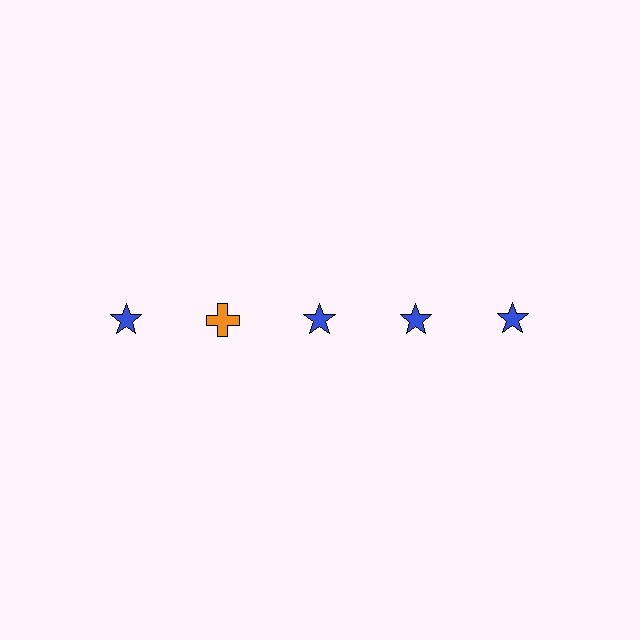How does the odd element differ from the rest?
It differs in both color (orange instead of blue) and shape (cross instead of star).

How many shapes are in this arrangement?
There are 5 shapes arranged in a grid pattern.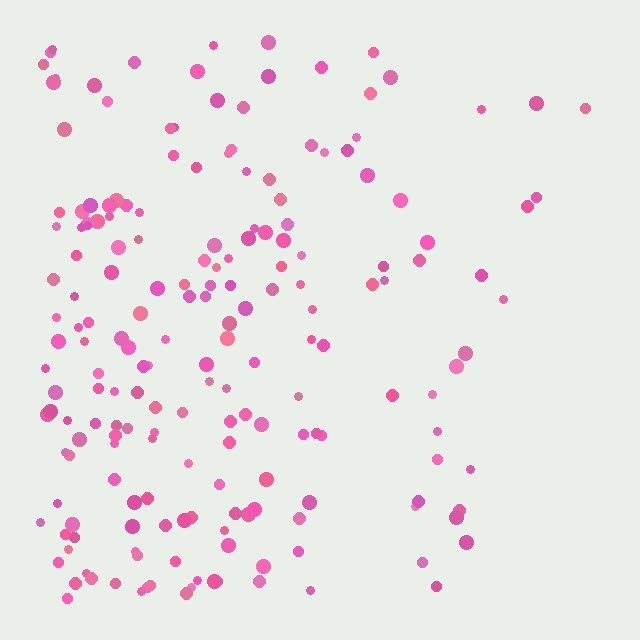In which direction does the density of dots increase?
From right to left, with the left side densest.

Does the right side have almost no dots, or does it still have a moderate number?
Still a moderate number, just noticeably fewer than the left.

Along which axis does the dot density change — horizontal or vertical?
Horizontal.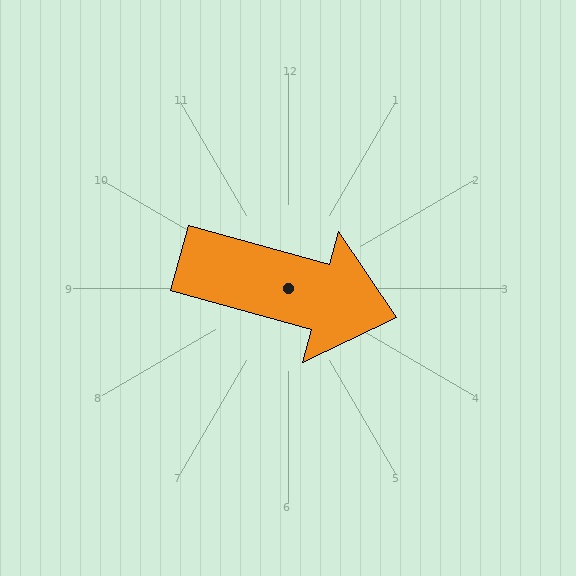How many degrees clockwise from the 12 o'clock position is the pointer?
Approximately 105 degrees.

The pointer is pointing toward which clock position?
Roughly 4 o'clock.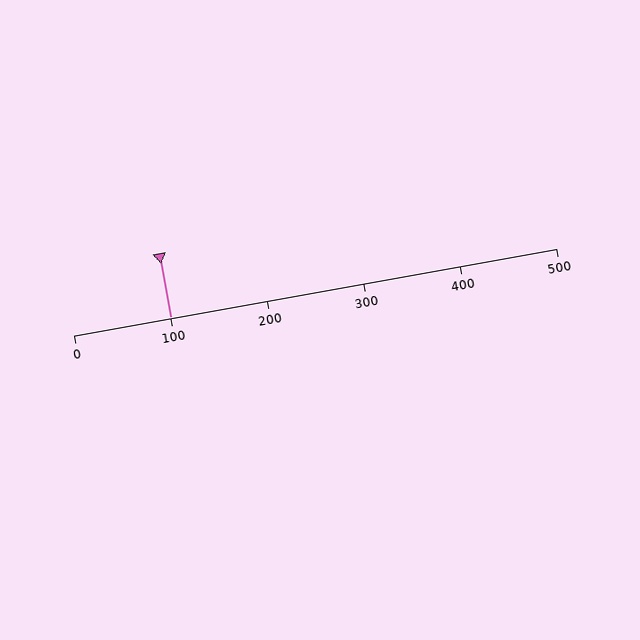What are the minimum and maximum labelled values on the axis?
The axis runs from 0 to 500.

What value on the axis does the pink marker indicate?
The marker indicates approximately 100.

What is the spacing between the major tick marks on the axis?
The major ticks are spaced 100 apart.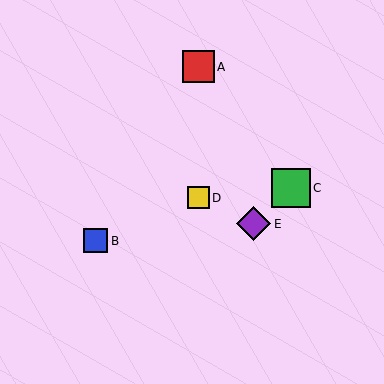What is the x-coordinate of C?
Object C is at x≈291.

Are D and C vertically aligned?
No, D is at x≈199 and C is at x≈291.